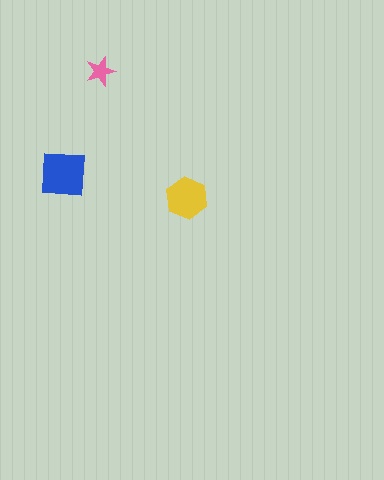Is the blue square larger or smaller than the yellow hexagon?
Larger.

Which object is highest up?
The pink star is topmost.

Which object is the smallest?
The pink star.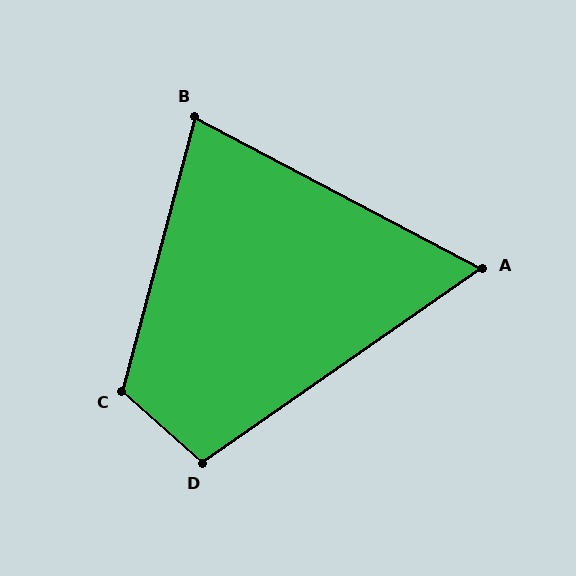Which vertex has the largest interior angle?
C, at approximately 117 degrees.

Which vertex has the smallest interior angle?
A, at approximately 63 degrees.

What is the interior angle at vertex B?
Approximately 77 degrees (acute).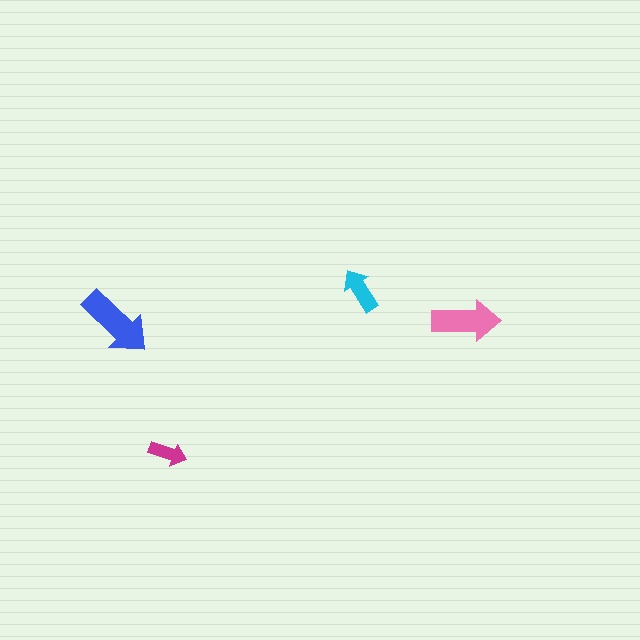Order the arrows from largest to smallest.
the blue one, the pink one, the cyan one, the magenta one.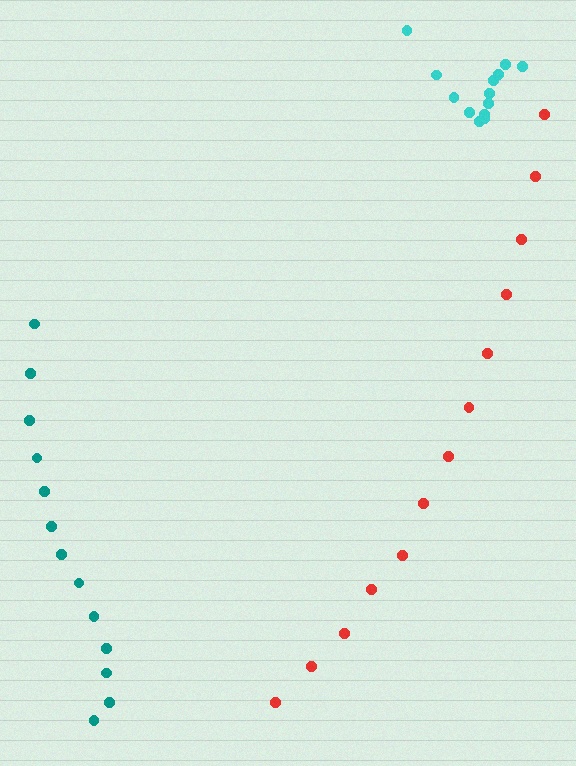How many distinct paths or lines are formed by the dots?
There are 3 distinct paths.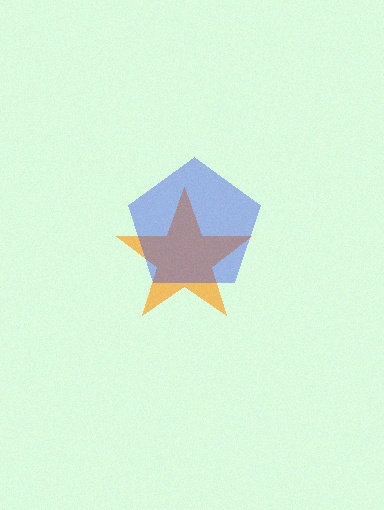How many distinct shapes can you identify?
There are 2 distinct shapes: an orange star, a blue pentagon.